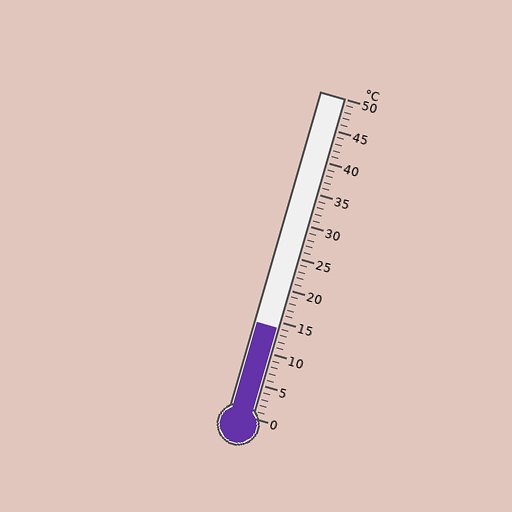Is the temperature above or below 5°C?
The temperature is above 5°C.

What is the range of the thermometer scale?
The thermometer scale ranges from 0°C to 50°C.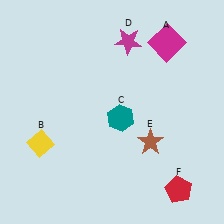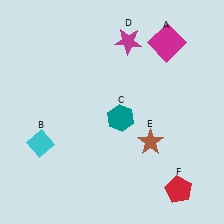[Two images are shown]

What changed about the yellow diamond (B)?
In Image 1, B is yellow. In Image 2, it changed to cyan.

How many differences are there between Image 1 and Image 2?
There is 1 difference between the two images.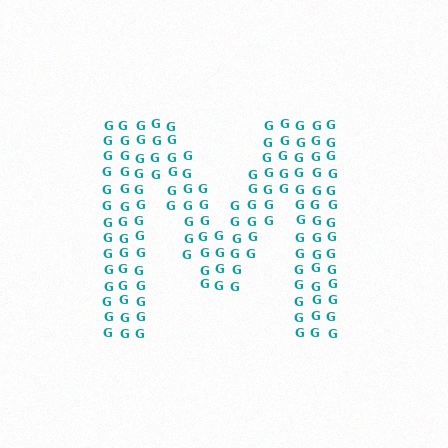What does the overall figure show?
The overall figure shows the letter M.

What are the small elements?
The small elements are letter G's.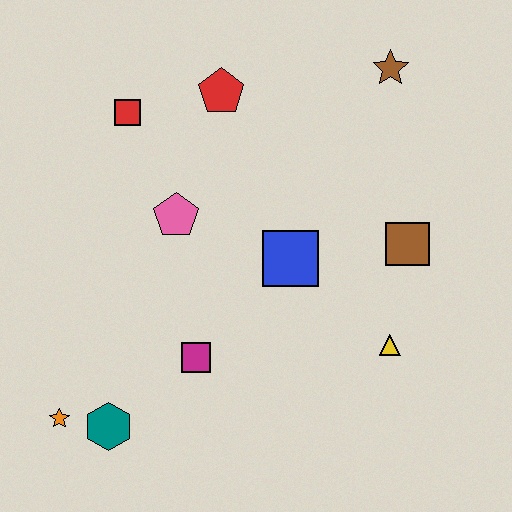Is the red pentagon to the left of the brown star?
Yes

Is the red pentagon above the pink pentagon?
Yes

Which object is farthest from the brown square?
The orange star is farthest from the brown square.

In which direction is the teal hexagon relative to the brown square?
The teal hexagon is to the left of the brown square.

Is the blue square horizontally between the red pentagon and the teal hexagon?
No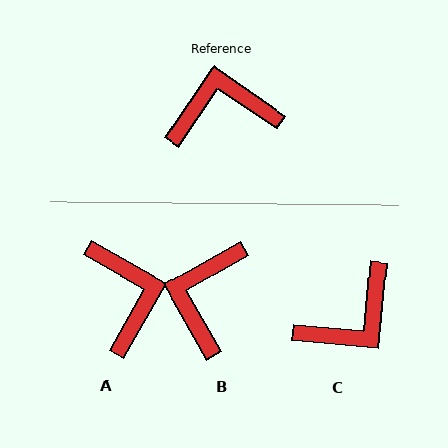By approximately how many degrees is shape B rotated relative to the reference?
Approximately 64 degrees counter-clockwise.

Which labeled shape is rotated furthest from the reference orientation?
C, about 151 degrees away.